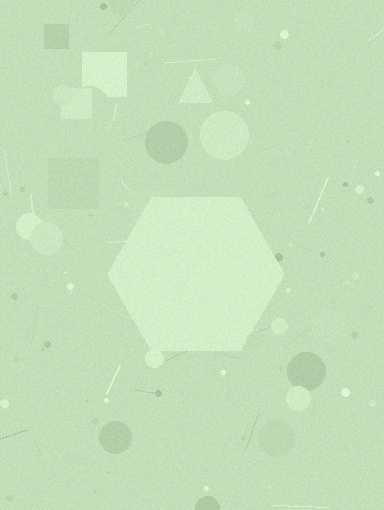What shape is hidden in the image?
A hexagon is hidden in the image.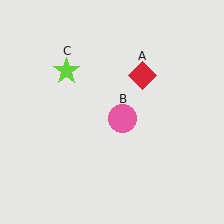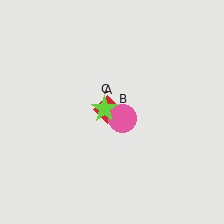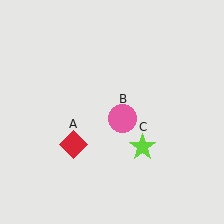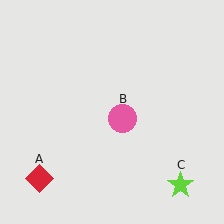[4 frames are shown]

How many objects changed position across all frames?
2 objects changed position: red diamond (object A), lime star (object C).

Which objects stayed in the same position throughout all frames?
Pink circle (object B) remained stationary.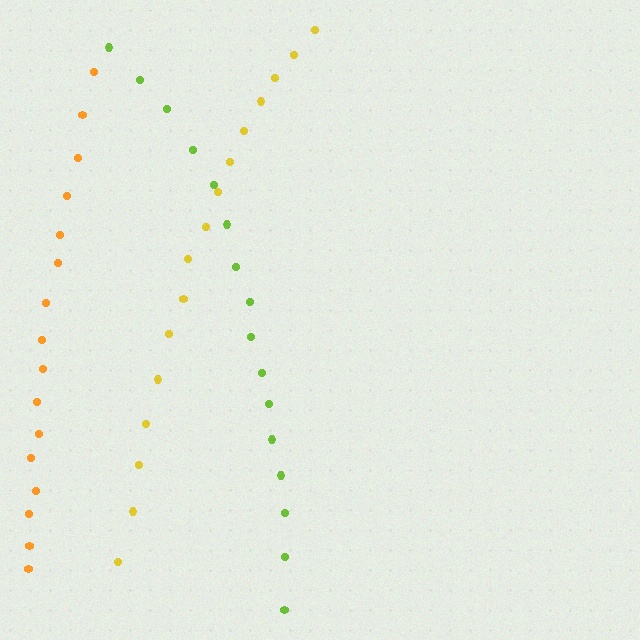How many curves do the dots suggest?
There are 3 distinct paths.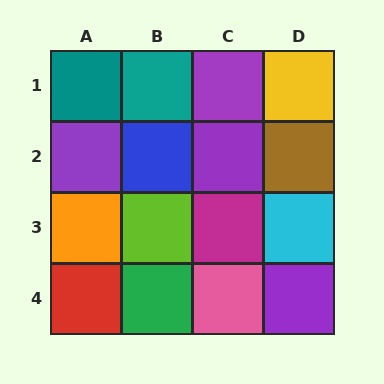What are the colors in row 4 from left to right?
Red, green, pink, purple.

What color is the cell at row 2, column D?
Brown.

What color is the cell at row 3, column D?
Cyan.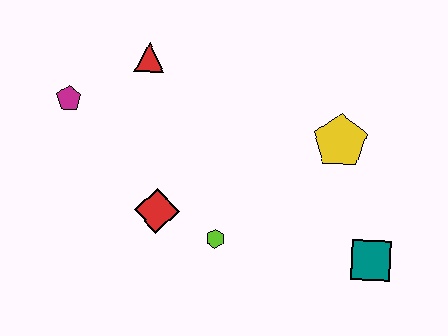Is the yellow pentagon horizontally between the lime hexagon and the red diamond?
No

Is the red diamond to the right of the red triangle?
Yes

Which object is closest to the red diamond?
The lime hexagon is closest to the red diamond.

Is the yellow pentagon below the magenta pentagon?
Yes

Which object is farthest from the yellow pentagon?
The magenta pentagon is farthest from the yellow pentagon.